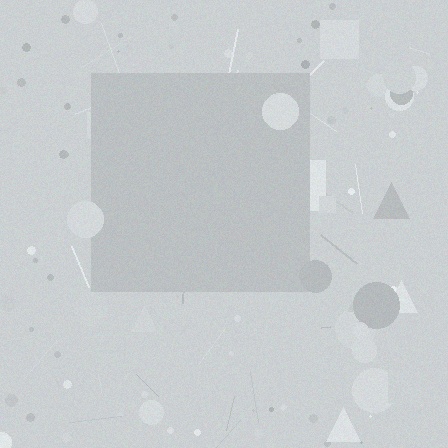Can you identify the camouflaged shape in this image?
The camouflaged shape is a square.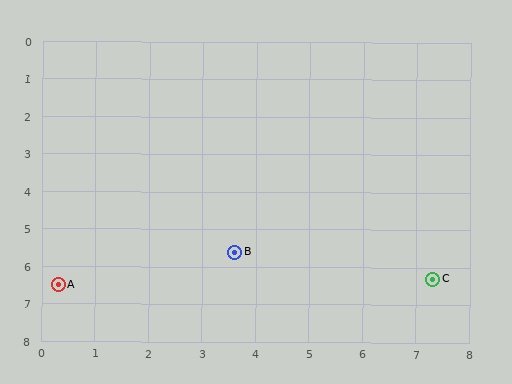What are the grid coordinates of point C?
Point C is at approximately (7.3, 6.3).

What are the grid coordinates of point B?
Point B is at approximately (3.6, 5.6).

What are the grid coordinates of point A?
Point A is at approximately (0.3, 6.5).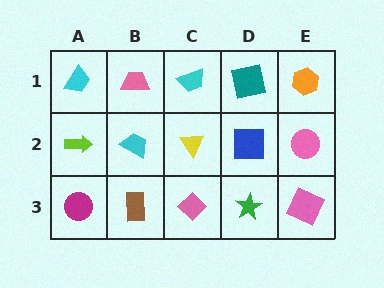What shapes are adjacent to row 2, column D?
A teal square (row 1, column D), a green star (row 3, column D), a yellow triangle (row 2, column C), a pink circle (row 2, column E).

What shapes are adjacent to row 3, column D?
A blue square (row 2, column D), a pink diamond (row 3, column C), a pink square (row 3, column E).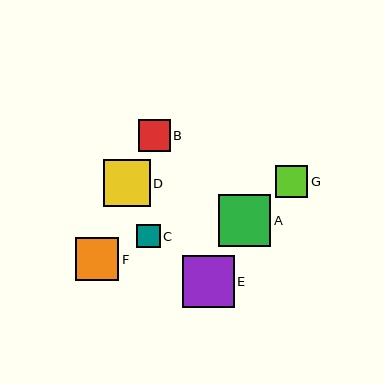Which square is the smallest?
Square C is the smallest with a size of approximately 24 pixels.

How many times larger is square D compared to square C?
Square D is approximately 2.0 times the size of square C.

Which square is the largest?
Square A is the largest with a size of approximately 52 pixels.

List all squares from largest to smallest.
From largest to smallest: A, E, D, F, G, B, C.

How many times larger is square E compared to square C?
Square E is approximately 2.2 times the size of square C.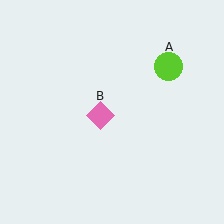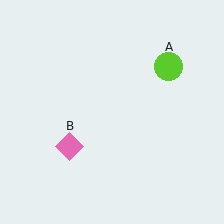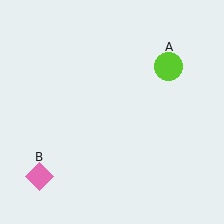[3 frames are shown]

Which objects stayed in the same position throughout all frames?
Lime circle (object A) remained stationary.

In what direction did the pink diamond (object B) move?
The pink diamond (object B) moved down and to the left.